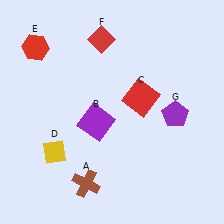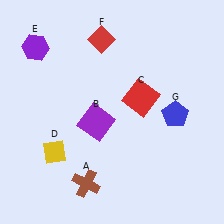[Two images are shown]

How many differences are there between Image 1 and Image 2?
There are 2 differences between the two images.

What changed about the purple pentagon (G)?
In Image 1, G is purple. In Image 2, it changed to blue.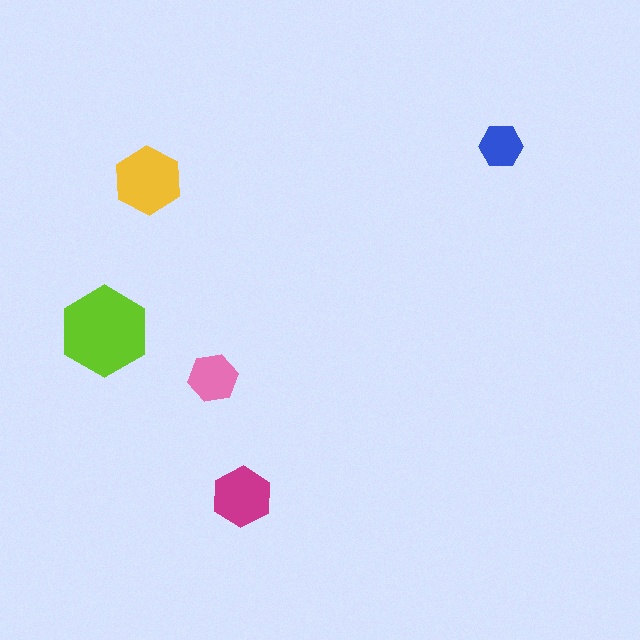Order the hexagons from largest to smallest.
the lime one, the yellow one, the magenta one, the pink one, the blue one.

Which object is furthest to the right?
The blue hexagon is rightmost.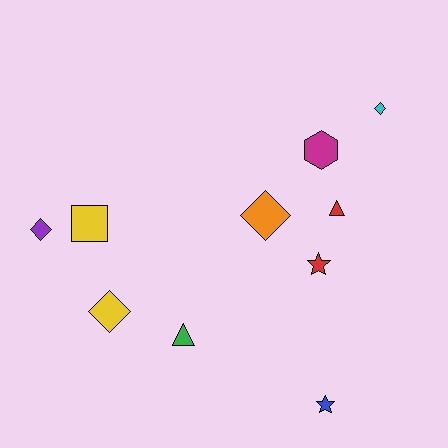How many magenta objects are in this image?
There is 1 magenta object.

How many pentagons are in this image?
There are no pentagons.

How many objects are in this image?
There are 10 objects.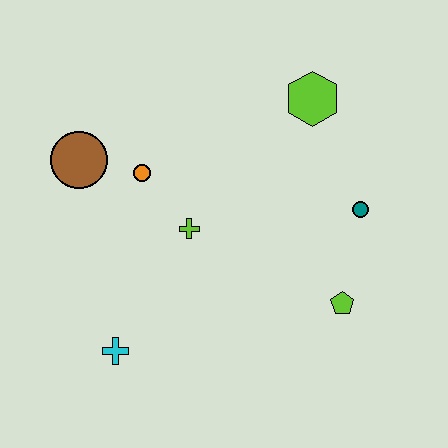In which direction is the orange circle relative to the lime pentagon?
The orange circle is to the left of the lime pentagon.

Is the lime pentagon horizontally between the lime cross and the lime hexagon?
No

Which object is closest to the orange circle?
The brown circle is closest to the orange circle.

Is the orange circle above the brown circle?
No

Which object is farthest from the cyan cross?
The lime hexagon is farthest from the cyan cross.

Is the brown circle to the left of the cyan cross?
Yes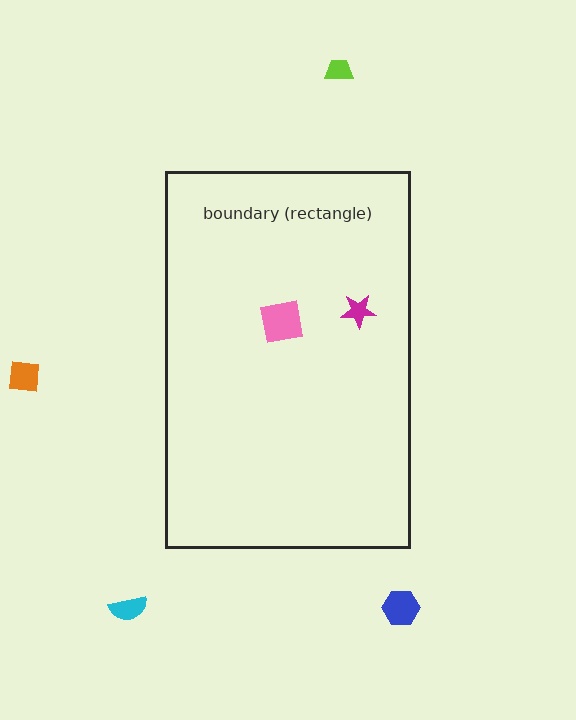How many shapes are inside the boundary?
2 inside, 4 outside.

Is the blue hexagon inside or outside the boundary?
Outside.